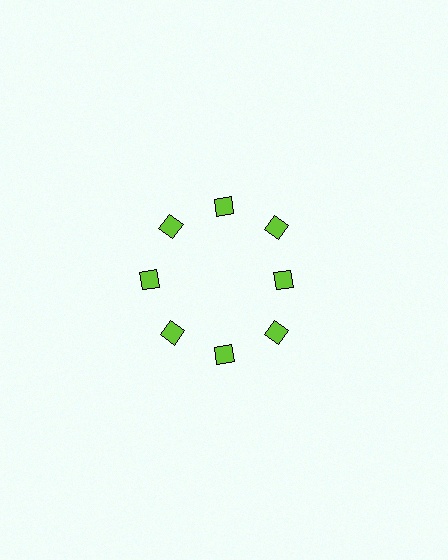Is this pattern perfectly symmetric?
No. The 8 lime diamonds are arranged in a ring, but one element near the 3 o'clock position is pulled inward toward the center, breaking the 8-fold rotational symmetry.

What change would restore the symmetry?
The symmetry would be restored by moving it outward, back onto the ring so that all 8 diamonds sit at equal angles and equal distance from the center.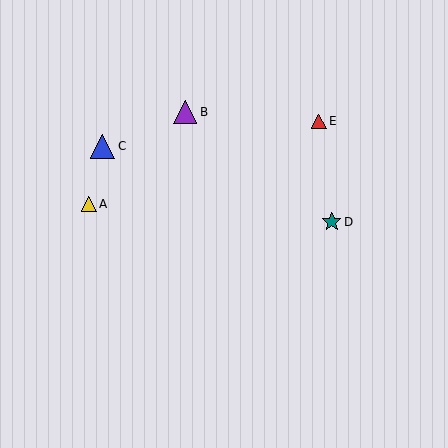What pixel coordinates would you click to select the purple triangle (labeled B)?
Click at (185, 112) to select the purple triangle B.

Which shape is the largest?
The blue triangle (labeled C) is the largest.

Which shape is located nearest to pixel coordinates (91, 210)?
The yellow triangle (labeled A) at (89, 204) is nearest to that location.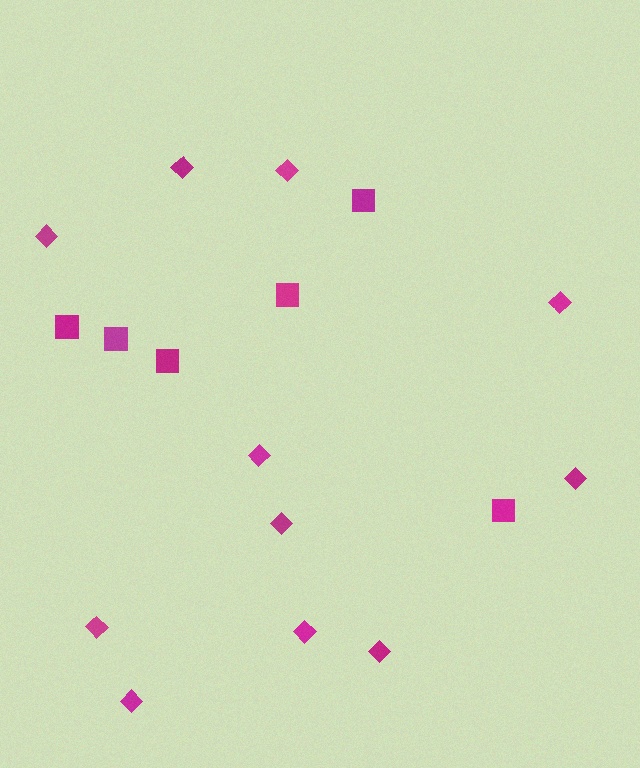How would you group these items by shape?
There are 2 groups: one group of squares (6) and one group of diamonds (11).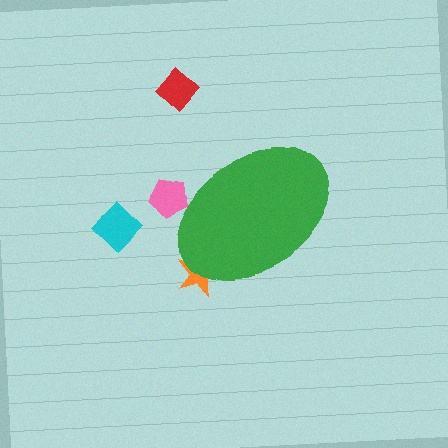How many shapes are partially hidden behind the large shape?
2 shapes are partially hidden.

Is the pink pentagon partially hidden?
Yes, the pink pentagon is partially hidden behind the green ellipse.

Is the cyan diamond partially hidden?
No, the cyan diamond is fully visible.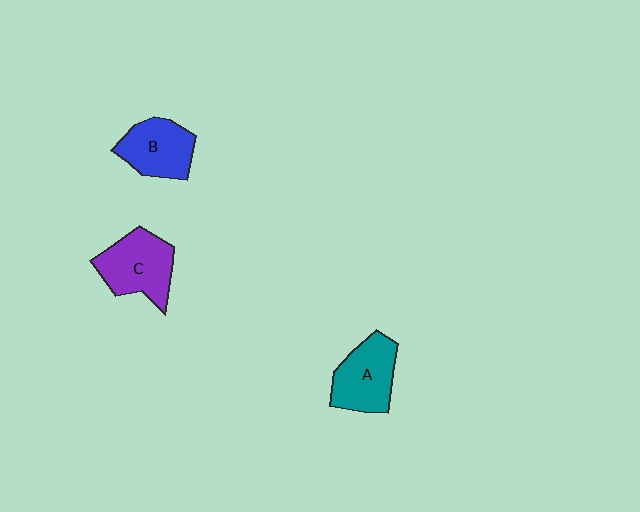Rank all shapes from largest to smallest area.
From largest to smallest: C (purple), A (teal), B (blue).